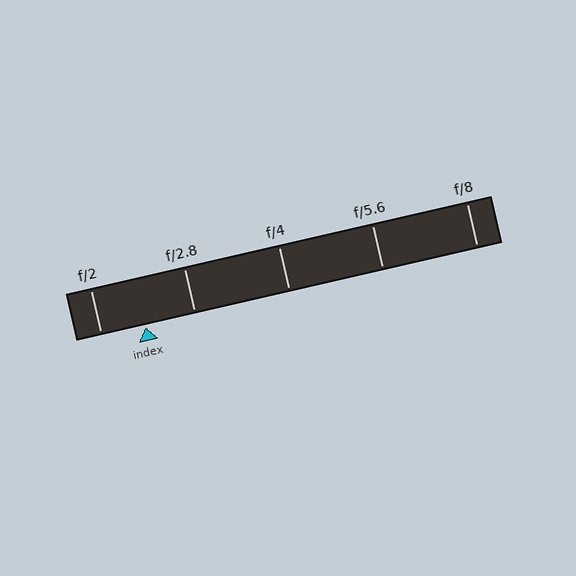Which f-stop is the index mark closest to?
The index mark is closest to f/2.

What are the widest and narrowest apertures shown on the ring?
The widest aperture shown is f/2 and the narrowest is f/8.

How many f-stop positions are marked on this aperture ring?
There are 5 f-stop positions marked.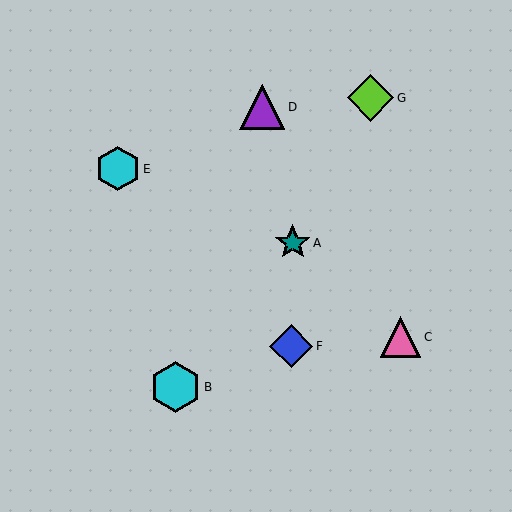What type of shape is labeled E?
Shape E is a cyan hexagon.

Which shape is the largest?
The cyan hexagon (labeled B) is the largest.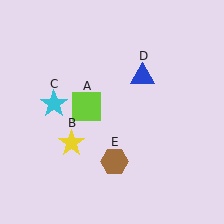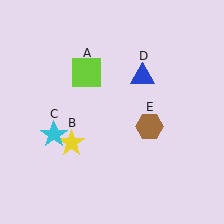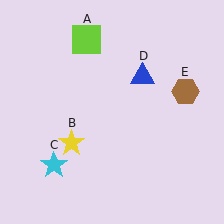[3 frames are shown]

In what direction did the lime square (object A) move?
The lime square (object A) moved up.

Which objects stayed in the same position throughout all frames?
Yellow star (object B) and blue triangle (object D) remained stationary.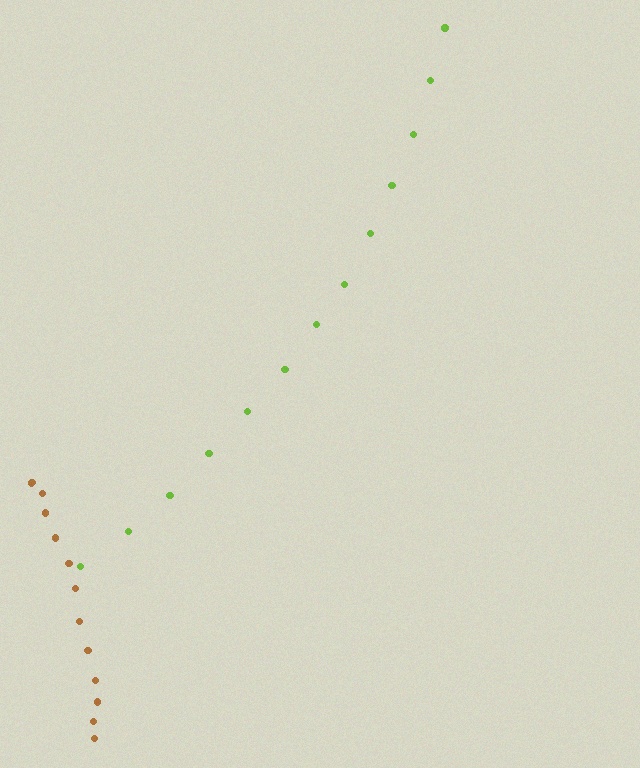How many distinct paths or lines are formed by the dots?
There are 2 distinct paths.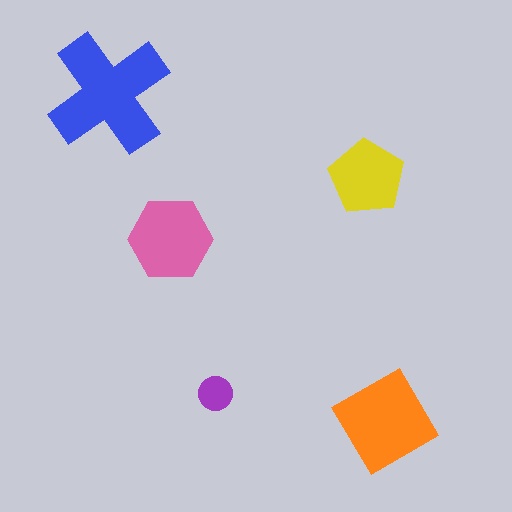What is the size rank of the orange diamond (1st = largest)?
2nd.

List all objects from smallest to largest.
The purple circle, the yellow pentagon, the pink hexagon, the orange diamond, the blue cross.